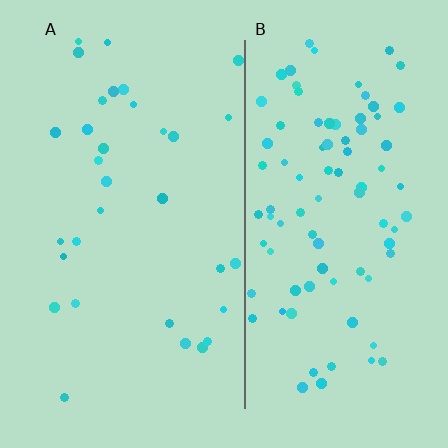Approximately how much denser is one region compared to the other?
Approximately 2.8× — region B over region A.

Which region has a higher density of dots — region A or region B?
B (the right).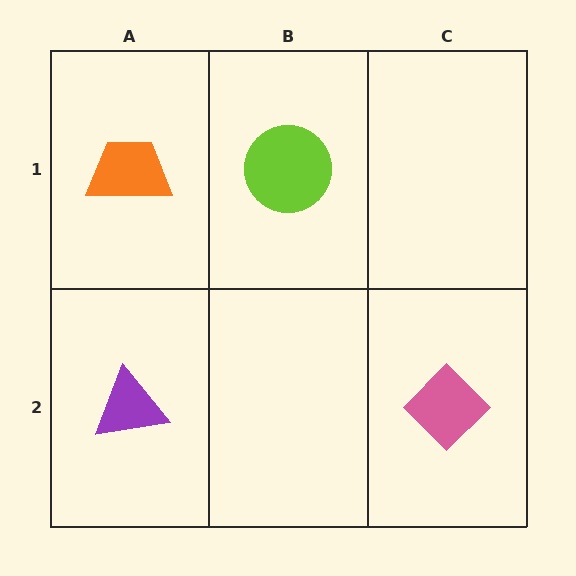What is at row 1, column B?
A lime circle.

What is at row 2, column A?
A purple triangle.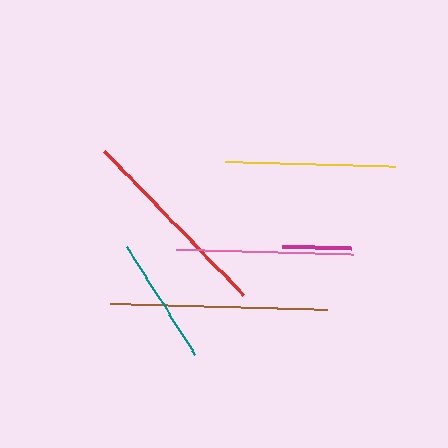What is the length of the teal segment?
The teal segment is approximately 127 pixels long.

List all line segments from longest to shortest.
From longest to shortest: brown, red, pink, yellow, teal, magenta.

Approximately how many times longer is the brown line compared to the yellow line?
The brown line is approximately 1.3 times the length of the yellow line.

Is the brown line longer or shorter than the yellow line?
The brown line is longer than the yellow line.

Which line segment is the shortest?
The magenta line is the shortest at approximately 69 pixels.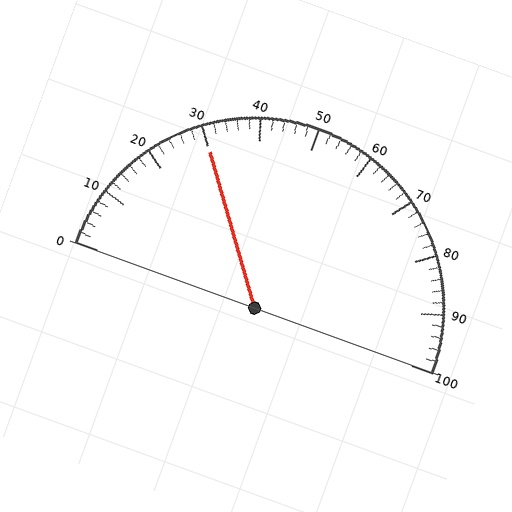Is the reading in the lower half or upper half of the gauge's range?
The reading is in the lower half of the range (0 to 100).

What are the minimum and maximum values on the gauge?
The gauge ranges from 0 to 100.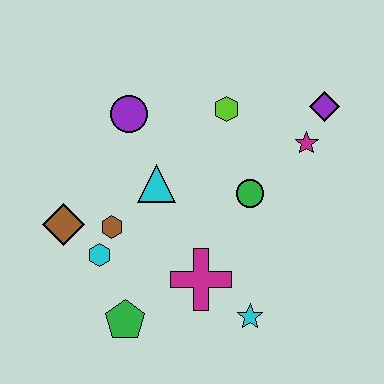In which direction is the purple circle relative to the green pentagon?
The purple circle is above the green pentagon.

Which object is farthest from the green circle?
The brown diamond is farthest from the green circle.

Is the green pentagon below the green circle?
Yes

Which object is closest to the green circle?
The magenta star is closest to the green circle.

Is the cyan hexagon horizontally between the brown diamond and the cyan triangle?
Yes